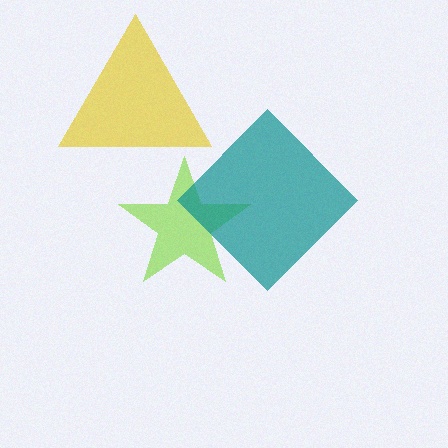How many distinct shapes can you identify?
There are 3 distinct shapes: a yellow triangle, a lime star, a teal diamond.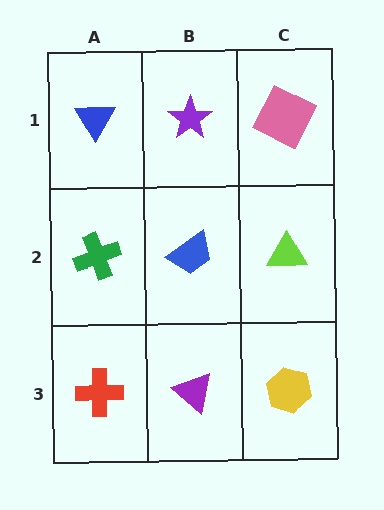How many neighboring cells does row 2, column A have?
3.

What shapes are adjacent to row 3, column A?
A green cross (row 2, column A), a purple triangle (row 3, column B).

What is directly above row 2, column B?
A purple star.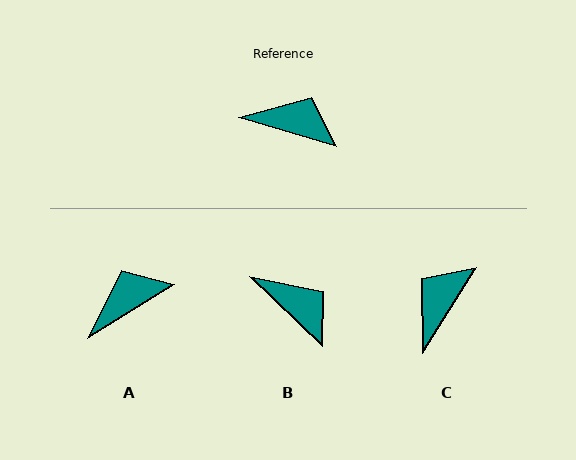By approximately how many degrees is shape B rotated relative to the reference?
Approximately 27 degrees clockwise.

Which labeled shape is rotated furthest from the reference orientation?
C, about 75 degrees away.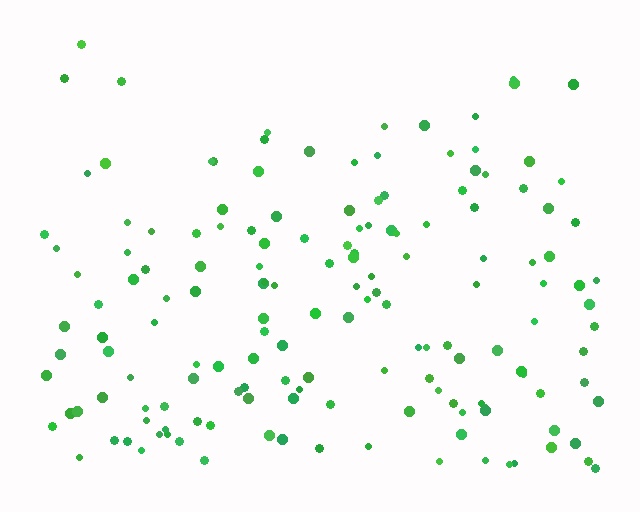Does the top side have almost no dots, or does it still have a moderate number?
Still a moderate number, just noticeably fewer than the bottom.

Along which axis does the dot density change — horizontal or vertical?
Vertical.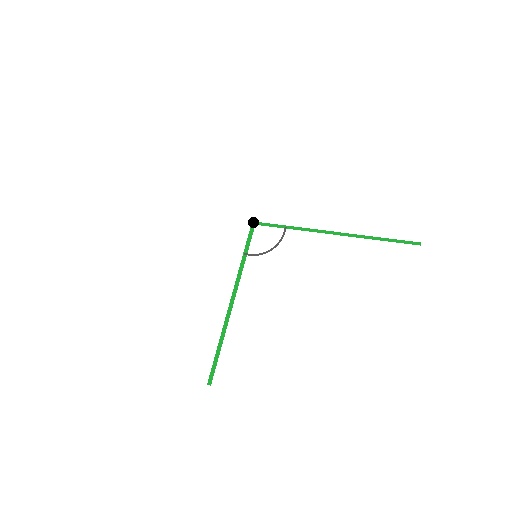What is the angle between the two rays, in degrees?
Approximately 98 degrees.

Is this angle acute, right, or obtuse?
It is obtuse.